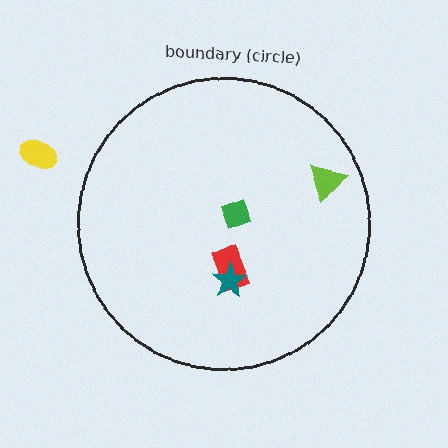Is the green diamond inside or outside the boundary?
Inside.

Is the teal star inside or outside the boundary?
Inside.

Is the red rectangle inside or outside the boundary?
Inside.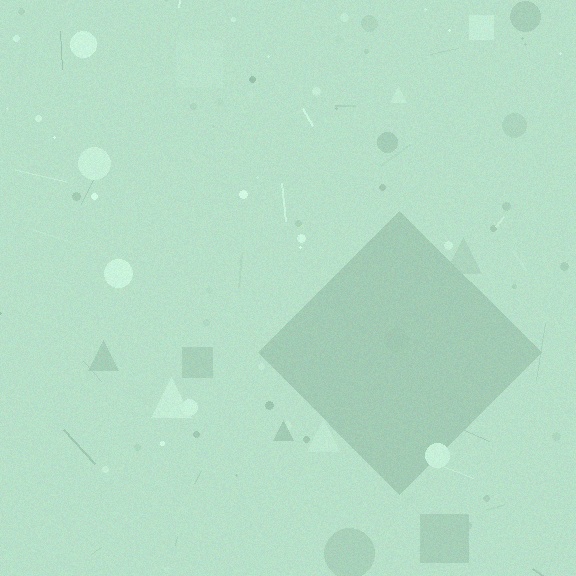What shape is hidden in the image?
A diamond is hidden in the image.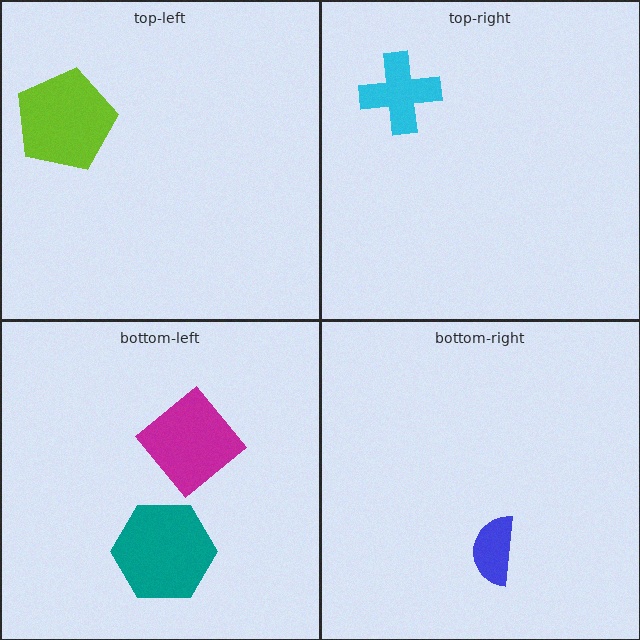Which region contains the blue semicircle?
The bottom-right region.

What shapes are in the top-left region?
The lime pentagon.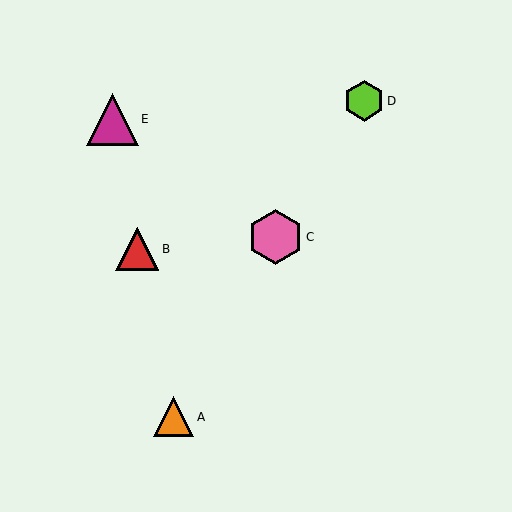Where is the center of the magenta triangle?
The center of the magenta triangle is at (112, 119).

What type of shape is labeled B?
Shape B is a red triangle.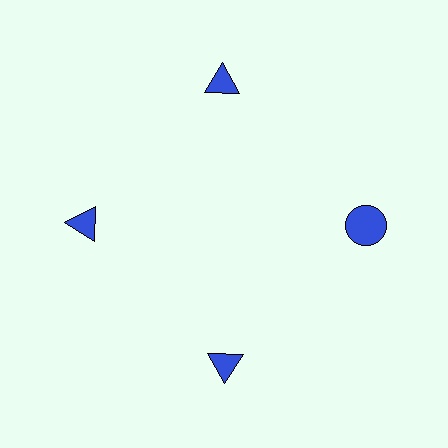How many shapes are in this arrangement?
There are 4 shapes arranged in a ring pattern.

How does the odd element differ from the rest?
It has a different shape: circle instead of triangle.